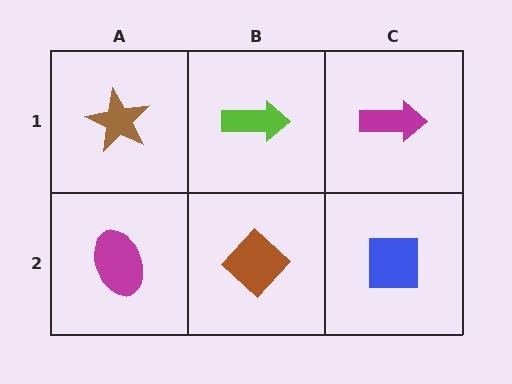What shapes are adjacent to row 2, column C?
A magenta arrow (row 1, column C), a brown diamond (row 2, column B).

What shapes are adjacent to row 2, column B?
A lime arrow (row 1, column B), a magenta ellipse (row 2, column A), a blue square (row 2, column C).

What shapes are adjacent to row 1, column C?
A blue square (row 2, column C), a lime arrow (row 1, column B).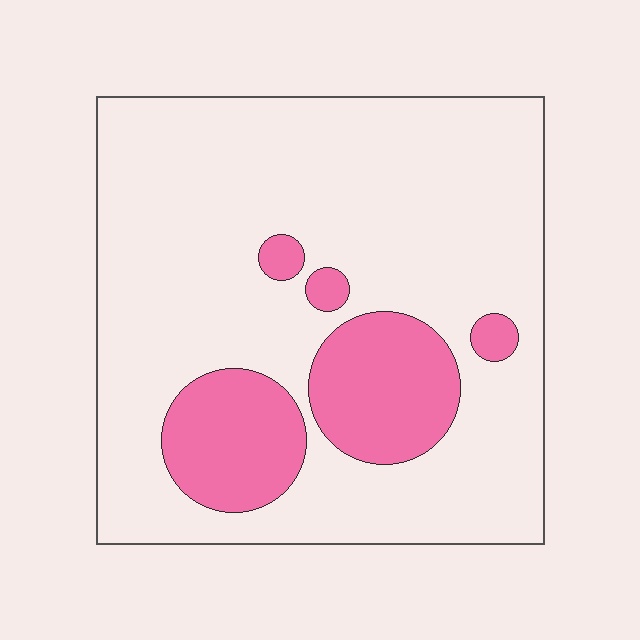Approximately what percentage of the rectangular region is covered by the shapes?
Approximately 20%.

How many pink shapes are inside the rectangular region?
5.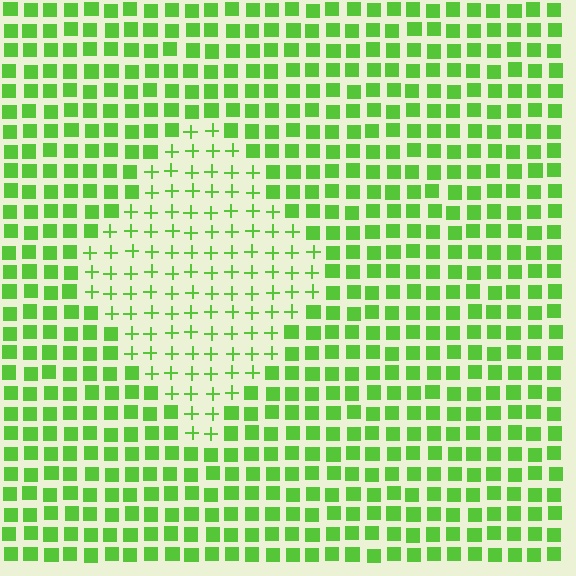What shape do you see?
I see a diamond.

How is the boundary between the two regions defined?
The boundary is defined by a change in element shape: plus signs inside vs. squares outside. All elements share the same color and spacing.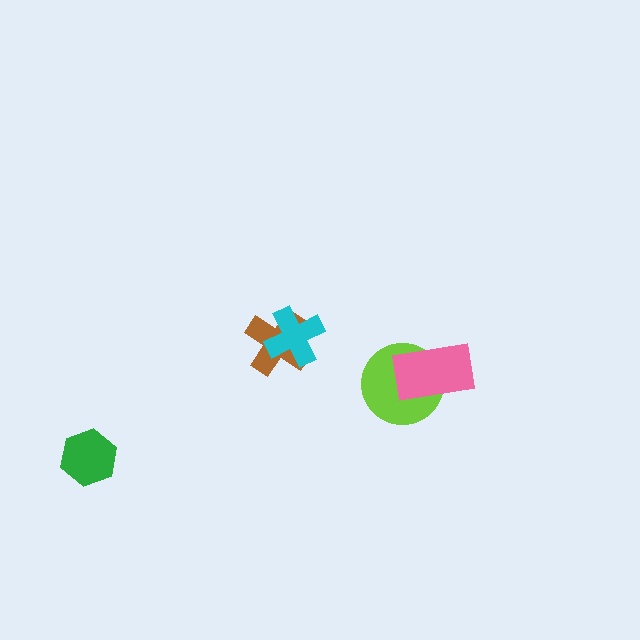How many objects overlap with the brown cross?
1 object overlaps with the brown cross.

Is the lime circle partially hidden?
Yes, it is partially covered by another shape.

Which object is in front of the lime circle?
The pink rectangle is in front of the lime circle.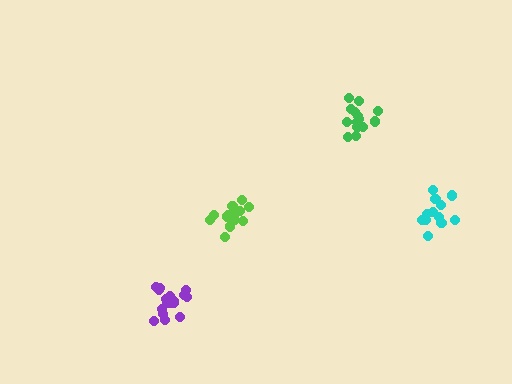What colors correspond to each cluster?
The clusters are colored: purple, green, cyan, lime.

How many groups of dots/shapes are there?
There are 4 groups.